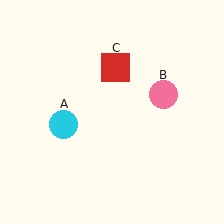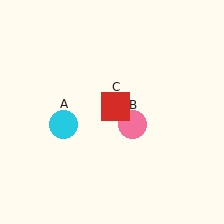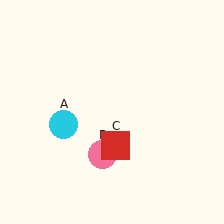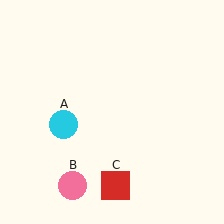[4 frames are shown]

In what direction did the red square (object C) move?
The red square (object C) moved down.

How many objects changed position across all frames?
2 objects changed position: pink circle (object B), red square (object C).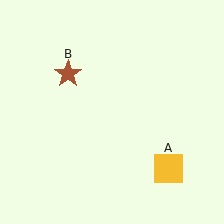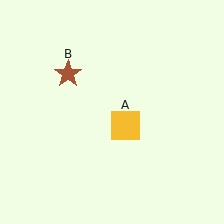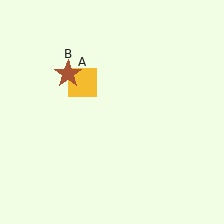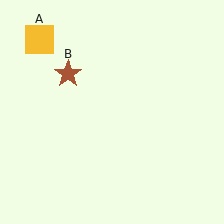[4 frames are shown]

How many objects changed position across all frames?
1 object changed position: yellow square (object A).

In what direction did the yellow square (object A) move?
The yellow square (object A) moved up and to the left.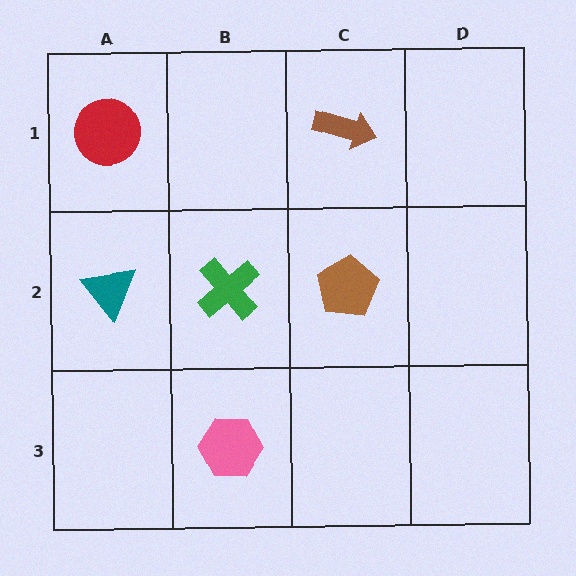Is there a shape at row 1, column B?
No, that cell is empty.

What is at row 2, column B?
A green cross.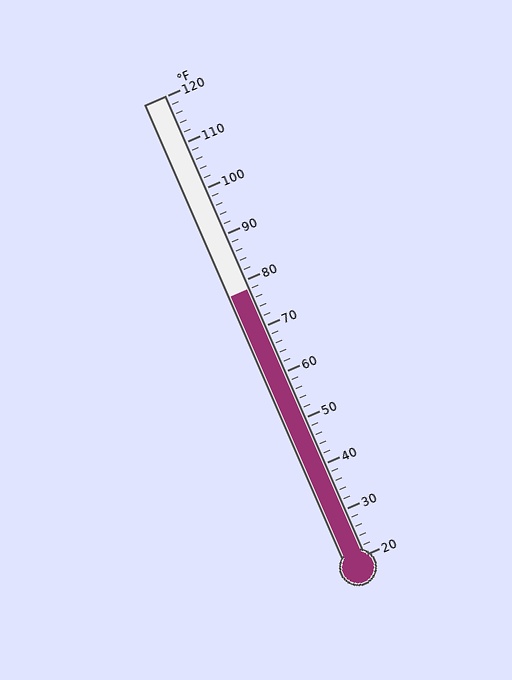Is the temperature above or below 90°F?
The temperature is below 90°F.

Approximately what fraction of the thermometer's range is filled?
The thermometer is filled to approximately 60% of its range.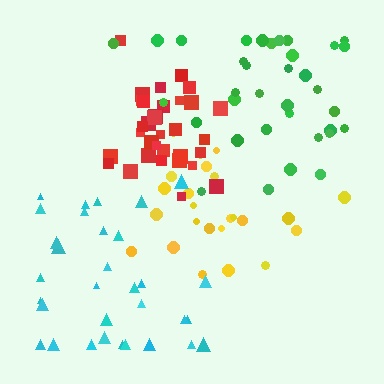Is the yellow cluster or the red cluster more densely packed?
Red.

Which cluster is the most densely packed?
Red.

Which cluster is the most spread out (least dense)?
Cyan.